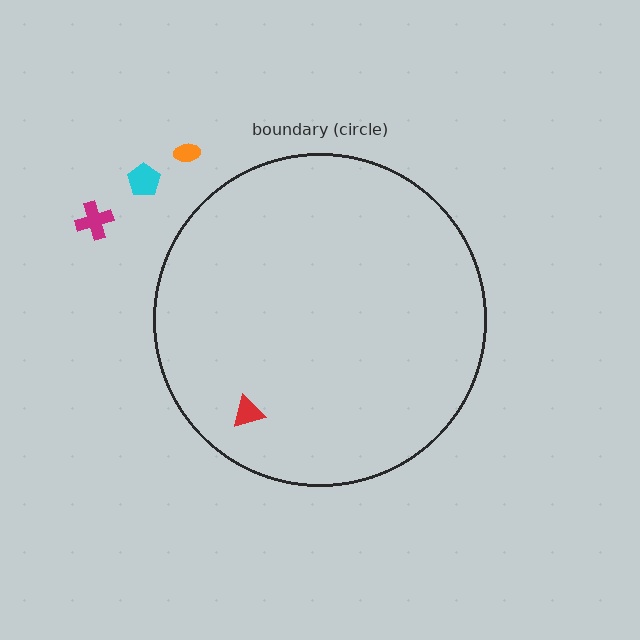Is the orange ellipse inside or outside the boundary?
Outside.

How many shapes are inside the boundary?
1 inside, 3 outside.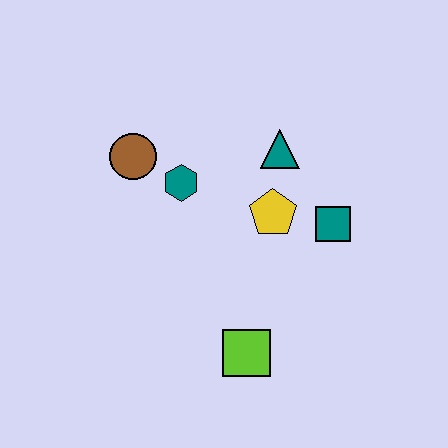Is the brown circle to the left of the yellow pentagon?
Yes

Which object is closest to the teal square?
The yellow pentagon is closest to the teal square.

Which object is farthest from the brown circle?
The lime square is farthest from the brown circle.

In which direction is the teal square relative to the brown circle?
The teal square is to the right of the brown circle.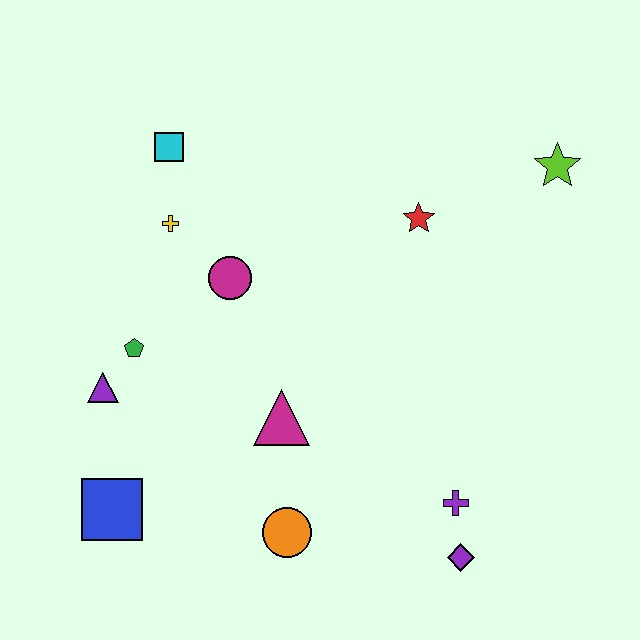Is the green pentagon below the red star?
Yes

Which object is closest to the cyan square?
The yellow cross is closest to the cyan square.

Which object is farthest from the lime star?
The blue square is farthest from the lime star.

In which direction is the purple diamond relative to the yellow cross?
The purple diamond is below the yellow cross.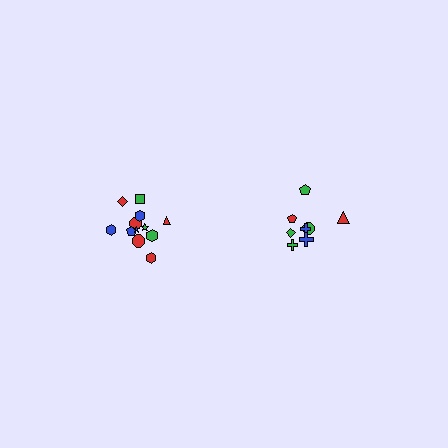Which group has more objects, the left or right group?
The left group.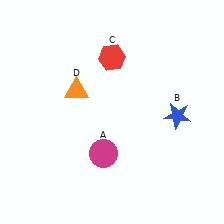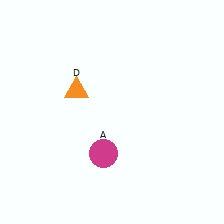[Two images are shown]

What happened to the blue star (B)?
The blue star (B) was removed in Image 2. It was in the bottom-right area of Image 1.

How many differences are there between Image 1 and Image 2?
There are 2 differences between the two images.